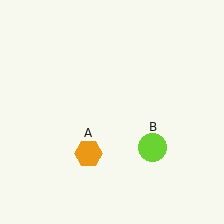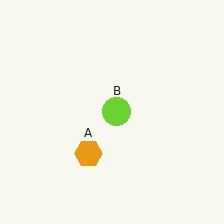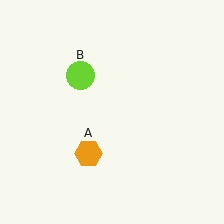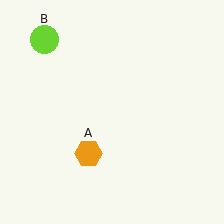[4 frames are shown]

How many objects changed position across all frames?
1 object changed position: lime circle (object B).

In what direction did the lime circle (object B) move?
The lime circle (object B) moved up and to the left.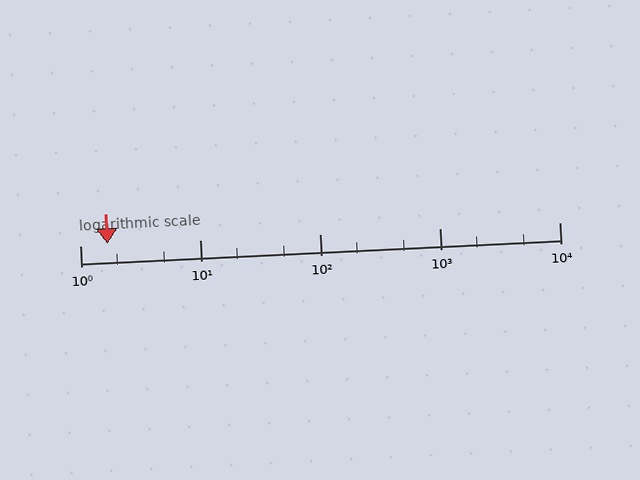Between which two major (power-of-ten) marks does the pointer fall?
The pointer is between 1 and 10.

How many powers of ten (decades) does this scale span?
The scale spans 4 decades, from 1 to 10000.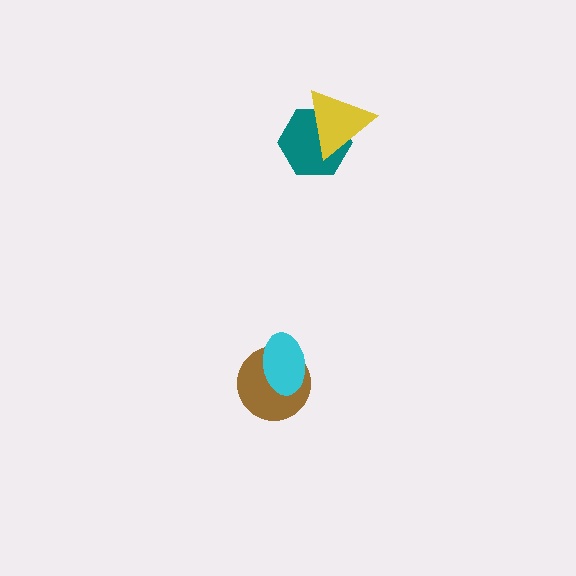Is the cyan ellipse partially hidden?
No, no other shape covers it.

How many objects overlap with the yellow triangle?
1 object overlaps with the yellow triangle.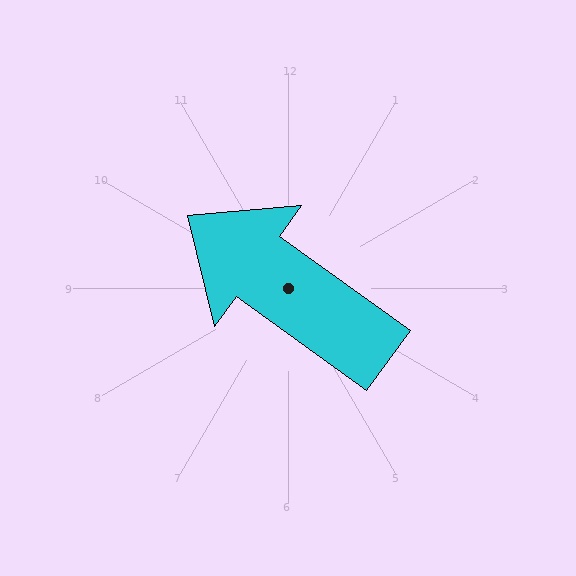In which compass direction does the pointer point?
Northwest.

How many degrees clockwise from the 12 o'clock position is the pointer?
Approximately 306 degrees.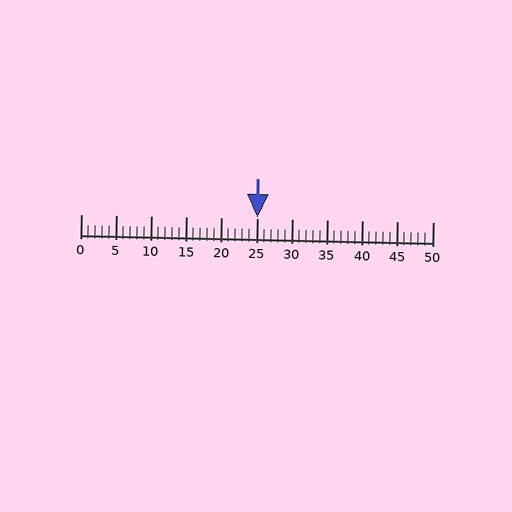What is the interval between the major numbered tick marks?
The major tick marks are spaced 5 units apart.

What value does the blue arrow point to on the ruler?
The blue arrow points to approximately 25.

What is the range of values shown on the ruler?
The ruler shows values from 0 to 50.